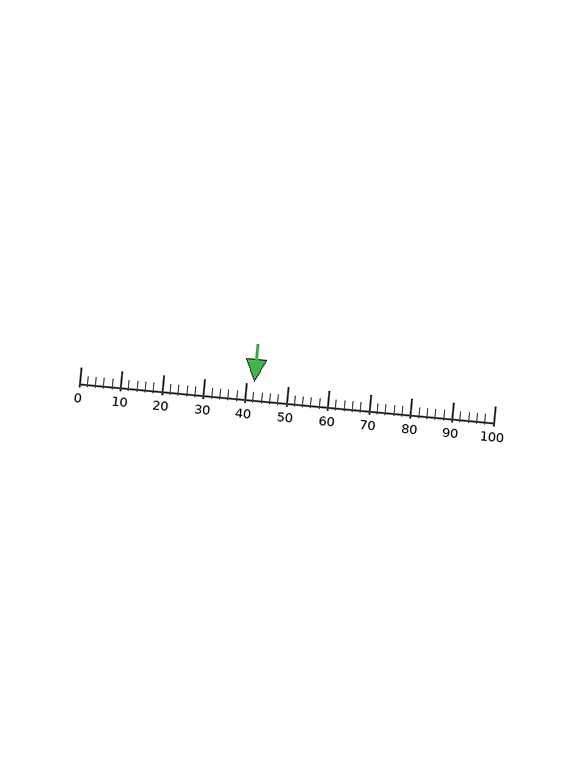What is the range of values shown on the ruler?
The ruler shows values from 0 to 100.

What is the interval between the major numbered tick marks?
The major tick marks are spaced 10 units apart.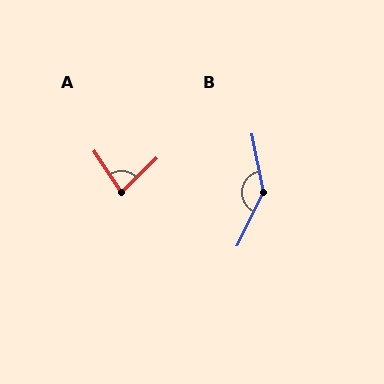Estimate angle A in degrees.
Approximately 79 degrees.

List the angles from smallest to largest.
A (79°), B (143°).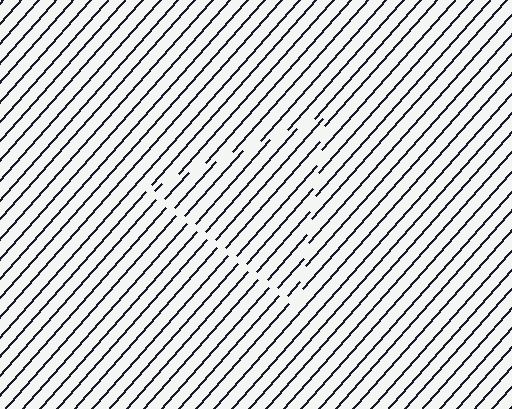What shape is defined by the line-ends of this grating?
An illusory triangle. The interior of the shape contains the same grating, shifted by half a period — the contour is defined by the phase discontinuity where line-ends from the inner and outer gratings abut.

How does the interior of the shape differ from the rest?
The interior of the shape contains the same grating, shifted by half a period — the contour is defined by the phase discontinuity where line-ends from the inner and outer gratings abut.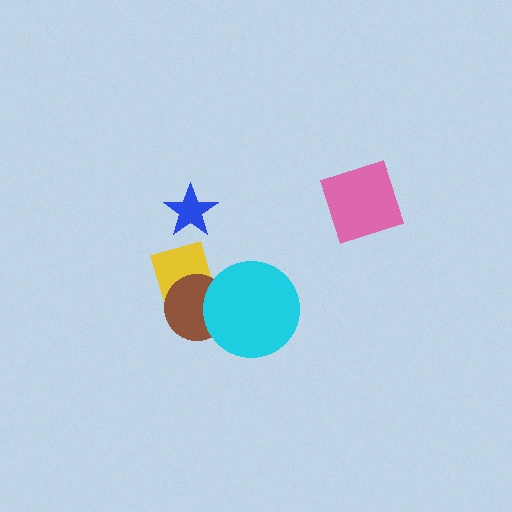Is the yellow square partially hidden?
Yes, it is partially covered by another shape.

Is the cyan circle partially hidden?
No, no other shape covers it.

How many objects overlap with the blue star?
0 objects overlap with the blue star.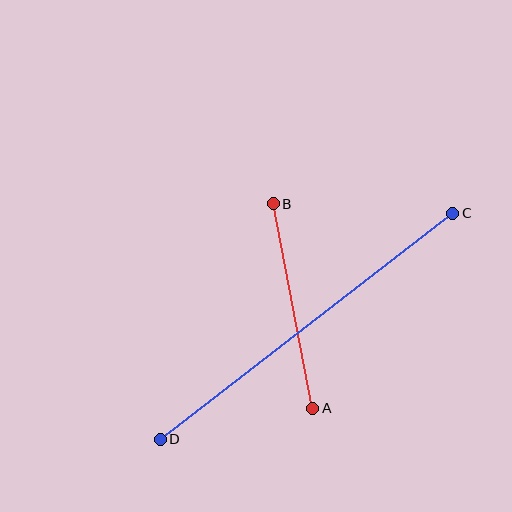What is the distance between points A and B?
The distance is approximately 209 pixels.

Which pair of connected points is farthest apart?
Points C and D are farthest apart.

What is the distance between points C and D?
The distance is approximately 369 pixels.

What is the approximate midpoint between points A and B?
The midpoint is at approximately (293, 306) pixels.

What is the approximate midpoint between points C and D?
The midpoint is at approximately (307, 326) pixels.